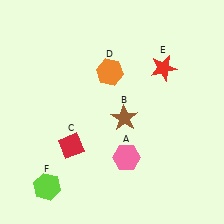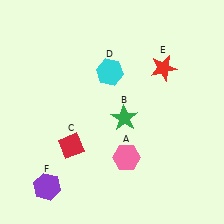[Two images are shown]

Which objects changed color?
B changed from brown to green. D changed from orange to cyan. F changed from lime to purple.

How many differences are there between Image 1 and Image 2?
There are 3 differences between the two images.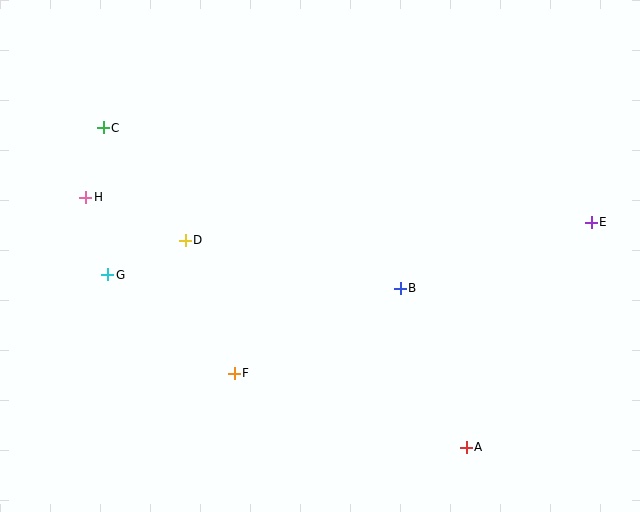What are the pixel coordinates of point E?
Point E is at (591, 222).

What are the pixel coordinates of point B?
Point B is at (400, 288).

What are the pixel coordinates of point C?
Point C is at (103, 128).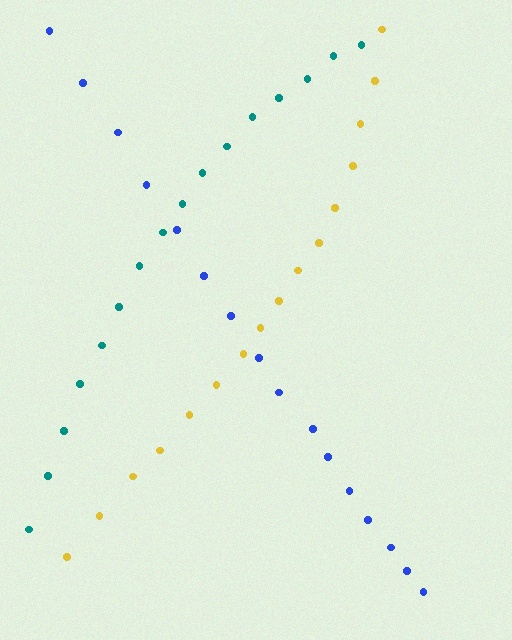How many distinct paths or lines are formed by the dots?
There are 3 distinct paths.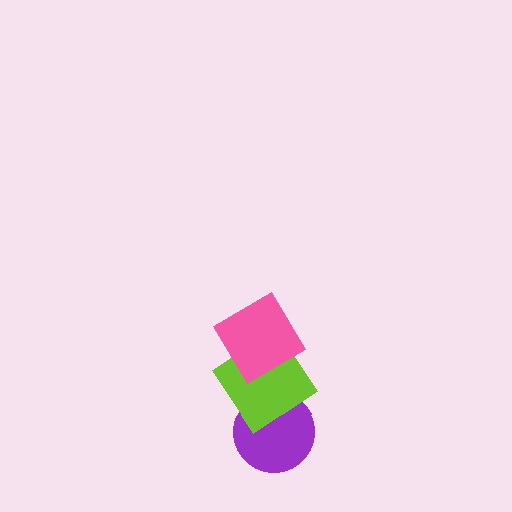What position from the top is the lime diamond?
The lime diamond is 2nd from the top.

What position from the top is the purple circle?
The purple circle is 3rd from the top.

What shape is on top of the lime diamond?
The pink diamond is on top of the lime diamond.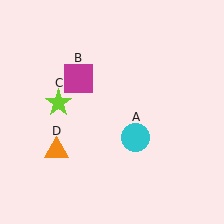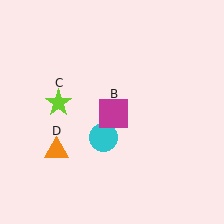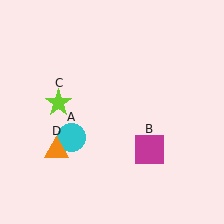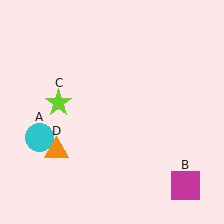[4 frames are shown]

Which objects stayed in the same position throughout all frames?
Lime star (object C) and orange triangle (object D) remained stationary.